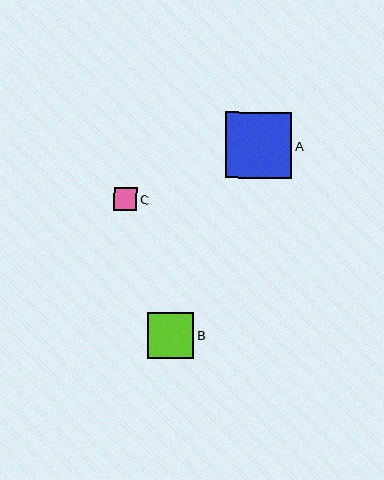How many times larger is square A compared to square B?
Square A is approximately 1.4 times the size of square B.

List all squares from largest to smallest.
From largest to smallest: A, B, C.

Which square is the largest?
Square A is the largest with a size of approximately 66 pixels.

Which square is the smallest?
Square C is the smallest with a size of approximately 23 pixels.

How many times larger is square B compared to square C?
Square B is approximately 2.0 times the size of square C.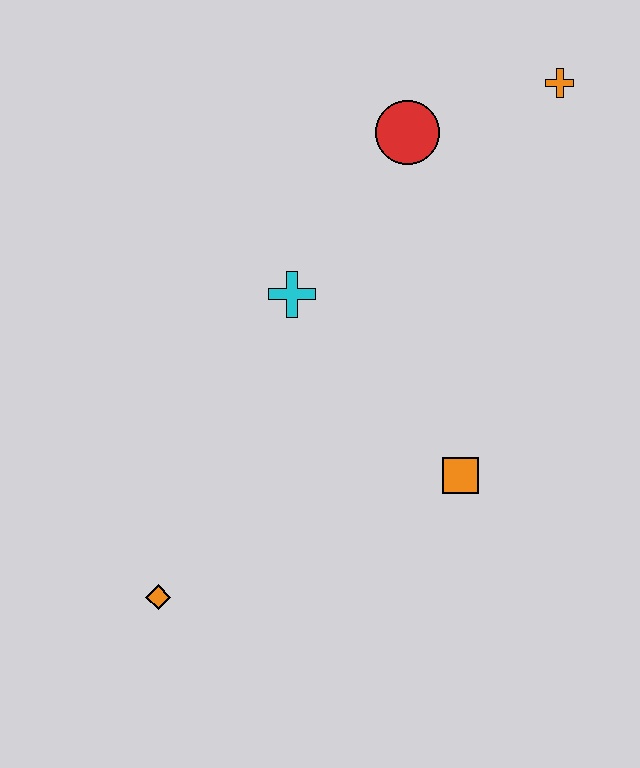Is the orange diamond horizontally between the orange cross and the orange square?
No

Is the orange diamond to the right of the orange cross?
No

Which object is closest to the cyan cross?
The red circle is closest to the cyan cross.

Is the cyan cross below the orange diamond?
No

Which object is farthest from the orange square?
The orange cross is farthest from the orange square.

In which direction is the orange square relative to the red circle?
The orange square is below the red circle.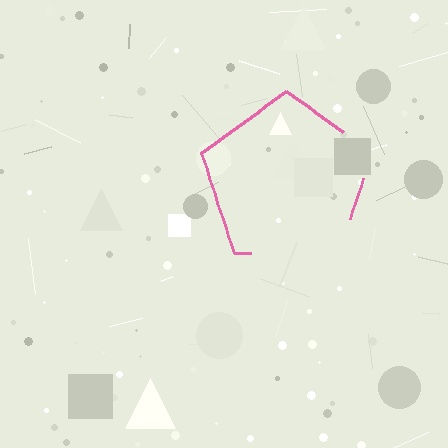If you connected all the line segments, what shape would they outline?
They would outline a pentagon.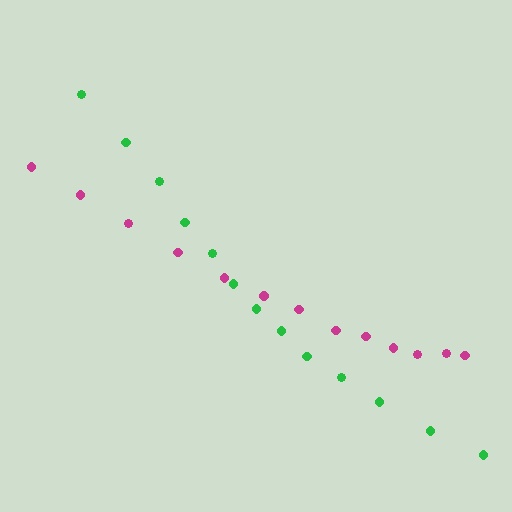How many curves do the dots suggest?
There are 2 distinct paths.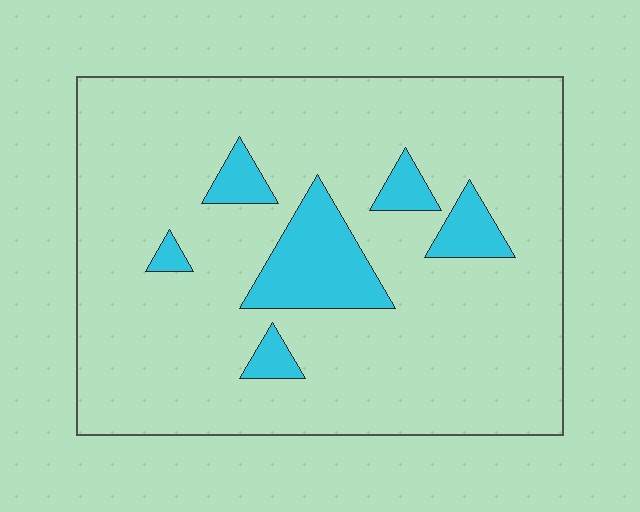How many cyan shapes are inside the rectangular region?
6.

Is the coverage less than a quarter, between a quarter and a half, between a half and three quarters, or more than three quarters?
Less than a quarter.